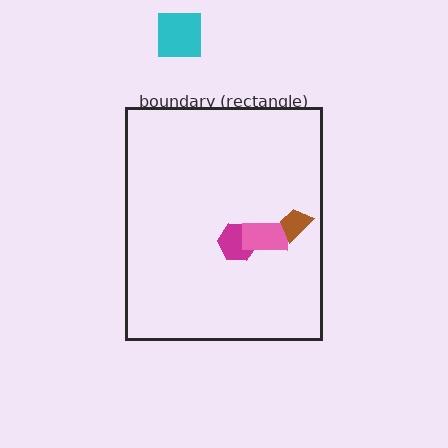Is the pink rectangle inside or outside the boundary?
Inside.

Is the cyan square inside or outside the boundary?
Outside.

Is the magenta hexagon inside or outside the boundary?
Inside.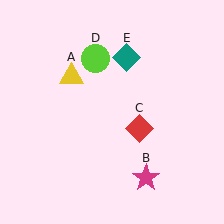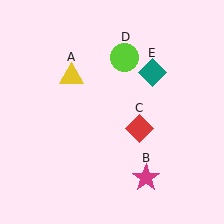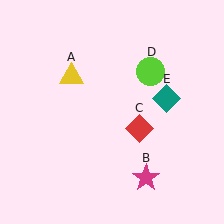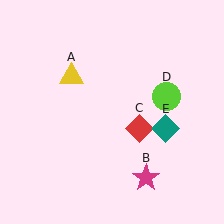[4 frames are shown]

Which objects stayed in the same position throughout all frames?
Yellow triangle (object A) and magenta star (object B) and red diamond (object C) remained stationary.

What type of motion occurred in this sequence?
The lime circle (object D), teal diamond (object E) rotated clockwise around the center of the scene.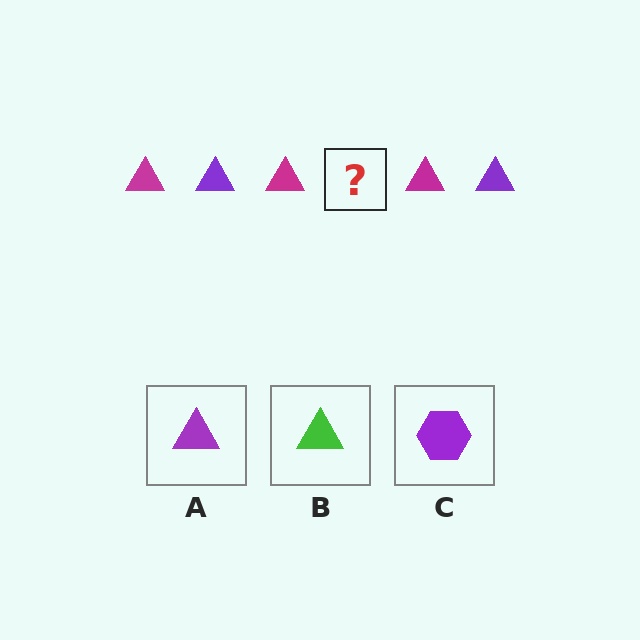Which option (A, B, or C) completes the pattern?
A.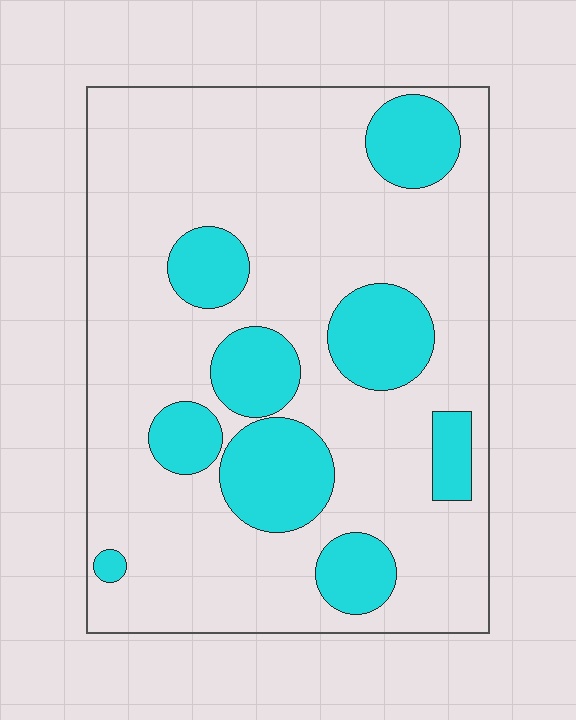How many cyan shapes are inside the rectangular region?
9.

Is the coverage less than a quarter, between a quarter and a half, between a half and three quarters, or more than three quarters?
Less than a quarter.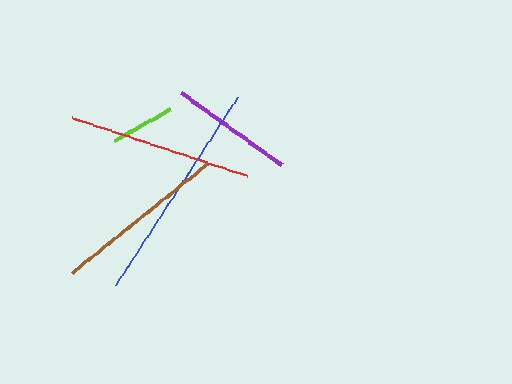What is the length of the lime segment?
The lime segment is approximately 63 pixels long.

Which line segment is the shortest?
The lime line is the shortest at approximately 63 pixels.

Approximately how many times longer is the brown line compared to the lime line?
The brown line is approximately 2.7 times the length of the lime line.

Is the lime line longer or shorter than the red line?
The red line is longer than the lime line.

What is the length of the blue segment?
The blue segment is approximately 224 pixels long.